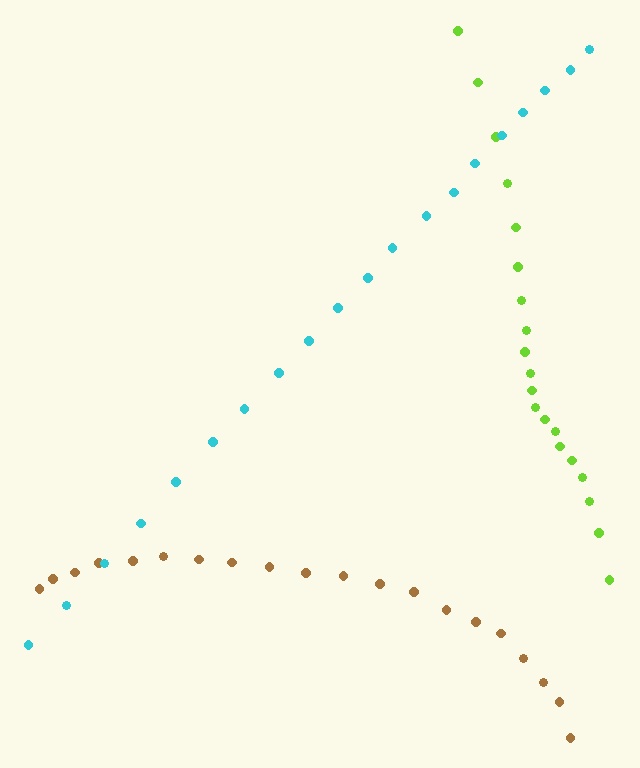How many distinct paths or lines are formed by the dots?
There are 3 distinct paths.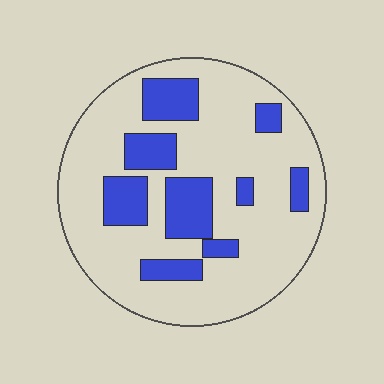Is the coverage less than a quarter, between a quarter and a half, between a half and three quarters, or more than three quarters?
Less than a quarter.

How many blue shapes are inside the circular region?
9.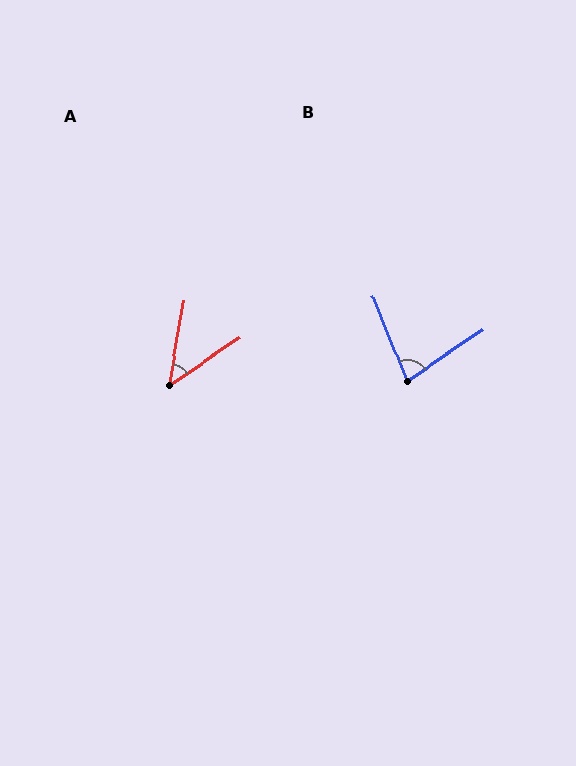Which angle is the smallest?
A, at approximately 47 degrees.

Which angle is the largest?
B, at approximately 78 degrees.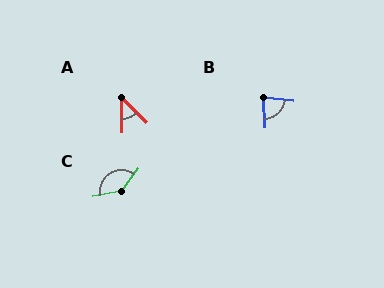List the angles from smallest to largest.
A (45°), B (80°), C (137°).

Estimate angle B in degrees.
Approximately 80 degrees.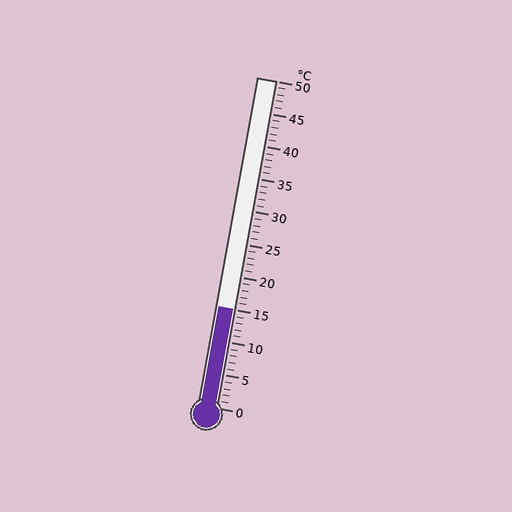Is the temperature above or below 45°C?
The temperature is below 45°C.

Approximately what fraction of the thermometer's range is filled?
The thermometer is filled to approximately 30% of its range.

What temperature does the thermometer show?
The thermometer shows approximately 15°C.